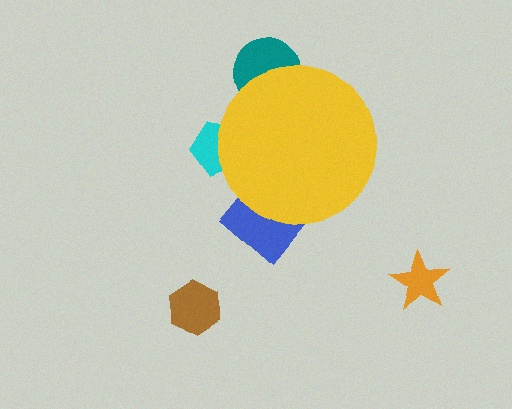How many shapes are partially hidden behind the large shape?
3 shapes are partially hidden.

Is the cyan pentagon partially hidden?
Yes, the cyan pentagon is partially hidden behind the yellow circle.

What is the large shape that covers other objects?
A yellow circle.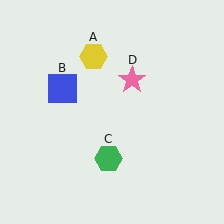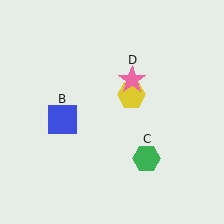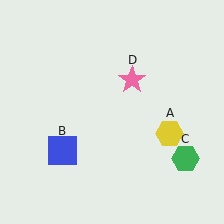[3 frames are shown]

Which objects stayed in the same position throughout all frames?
Pink star (object D) remained stationary.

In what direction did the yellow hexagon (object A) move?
The yellow hexagon (object A) moved down and to the right.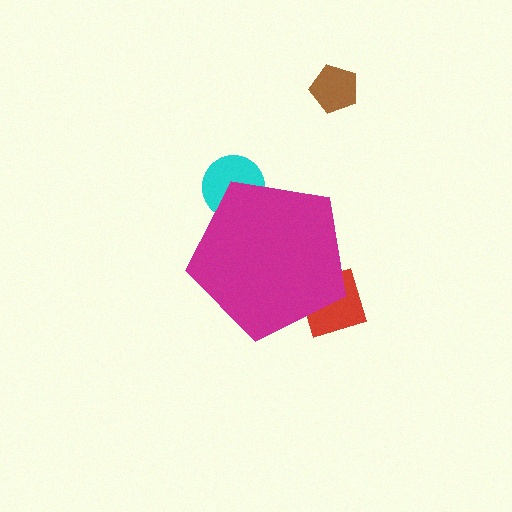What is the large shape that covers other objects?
A magenta pentagon.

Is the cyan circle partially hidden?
Yes, the cyan circle is partially hidden behind the magenta pentagon.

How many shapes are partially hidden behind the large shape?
2 shapes are partially hidden.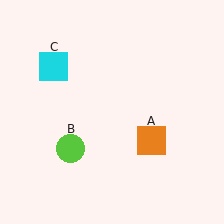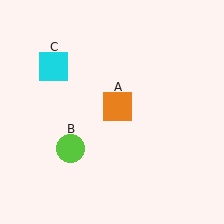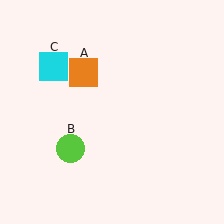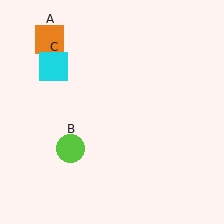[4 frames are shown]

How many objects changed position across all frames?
1 object changed position: orange square (object A).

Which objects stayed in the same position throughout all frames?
Lime circle (object B) and cyan square (object C) remained stationary.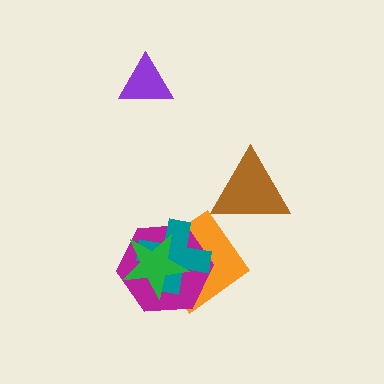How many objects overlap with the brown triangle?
0 objects overlap with the brown triangle.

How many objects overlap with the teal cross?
3 objects overlap with the teal cross.